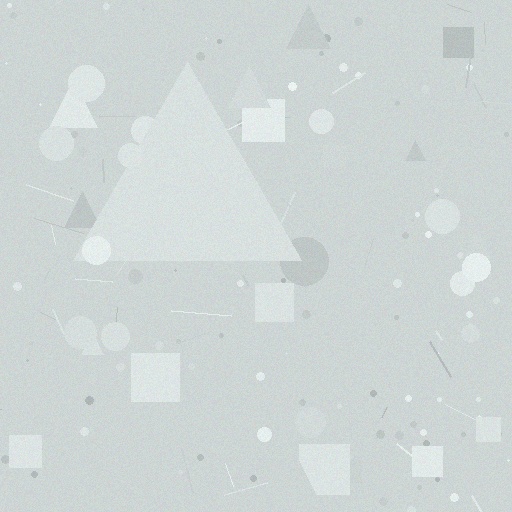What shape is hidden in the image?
A triangle is hidden in the image.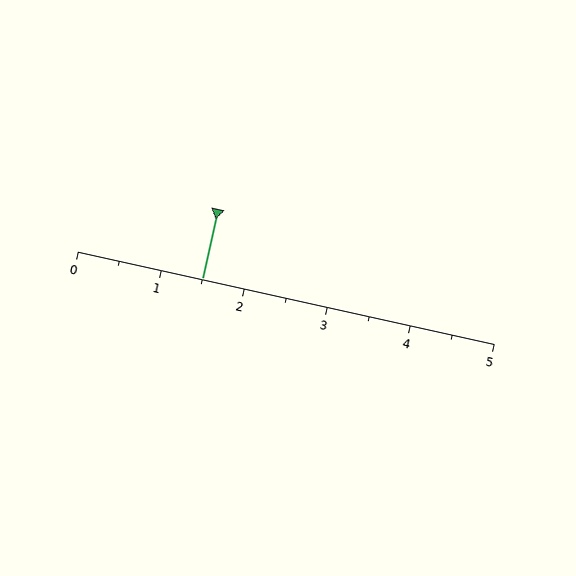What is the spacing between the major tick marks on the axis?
The major ticks are spaced 1 apart.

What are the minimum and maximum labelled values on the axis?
The axis runs from 0 to 5.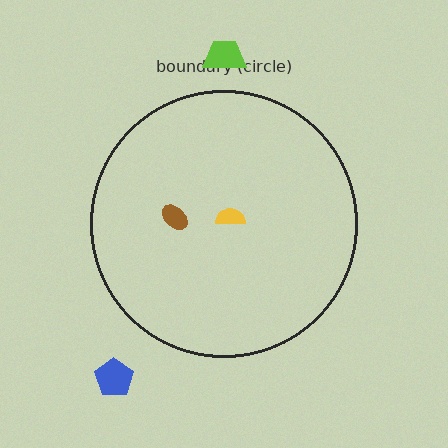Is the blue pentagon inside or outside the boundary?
Outside.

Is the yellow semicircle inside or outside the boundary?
Inside.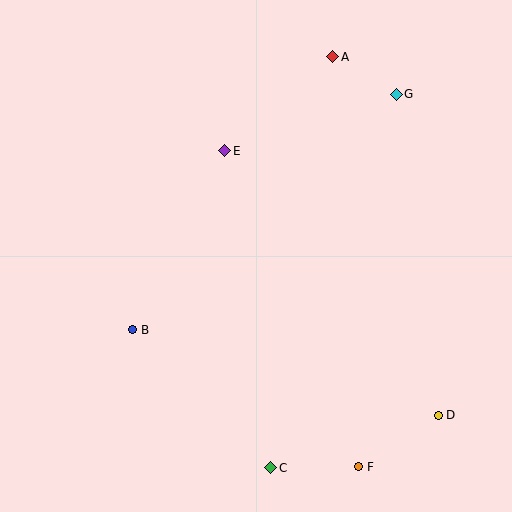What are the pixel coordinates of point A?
Point A is at (333, 57).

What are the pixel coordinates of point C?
Point C is at (271, 468).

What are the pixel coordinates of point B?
Point B is at (133, 330).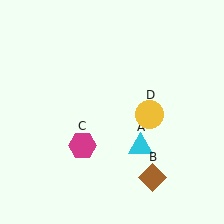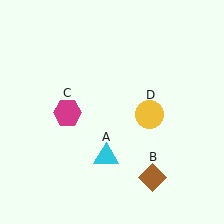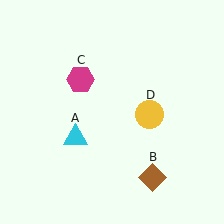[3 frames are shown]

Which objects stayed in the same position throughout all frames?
Brown diamond (object B) and yellow circle (object D) remained stationary.